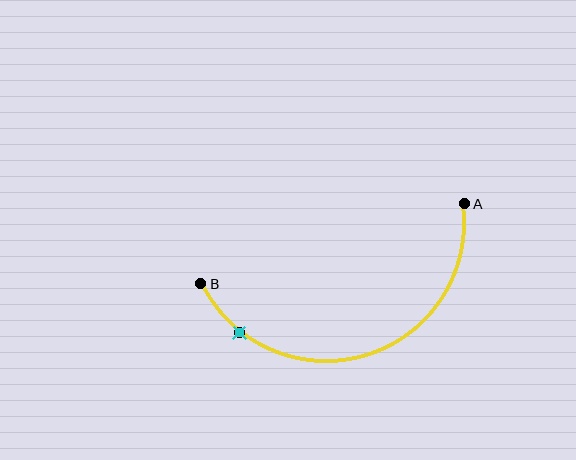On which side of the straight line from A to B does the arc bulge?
The arc bulges below the straight line connecting A and B.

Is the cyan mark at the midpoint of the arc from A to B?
No. The cyan mark lies on the arc but is closer to endpoint B. The arc midpoint would be at the point on the curve equidistant along the arc from both A and B.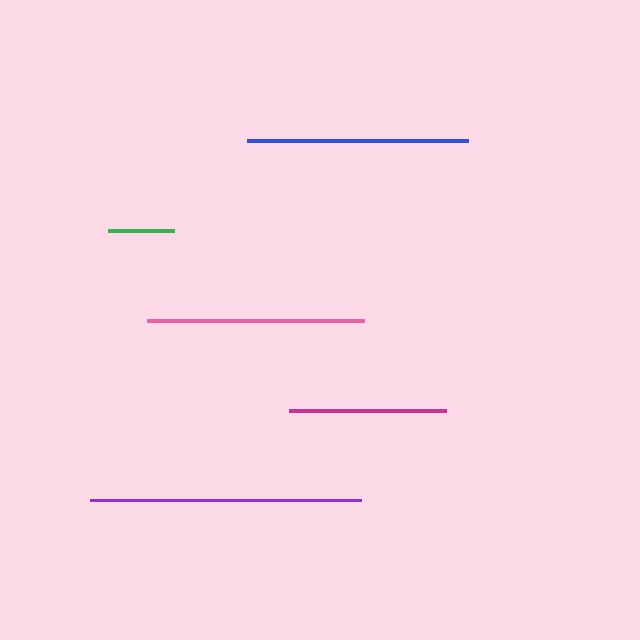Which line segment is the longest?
The purple line is the longest at approximately 271 pixels.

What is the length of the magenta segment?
The magenta segment is approximately 157 pixels long.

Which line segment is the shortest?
The green line is the shortest at approximately 65 pixels.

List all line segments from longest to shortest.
From longest to shortest: purple, blue, pink, magenta, green.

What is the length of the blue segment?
The blue segment is approximately 221 pixels long.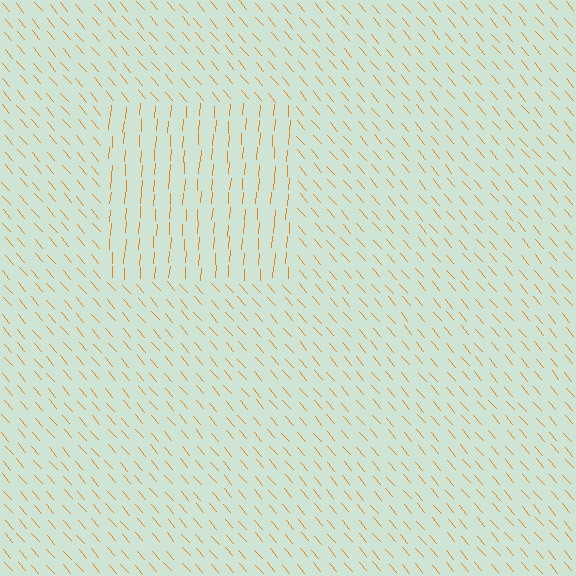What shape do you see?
I see a rectangle.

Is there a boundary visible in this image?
Yes, there is a texture boundary formed by a change in line orientation.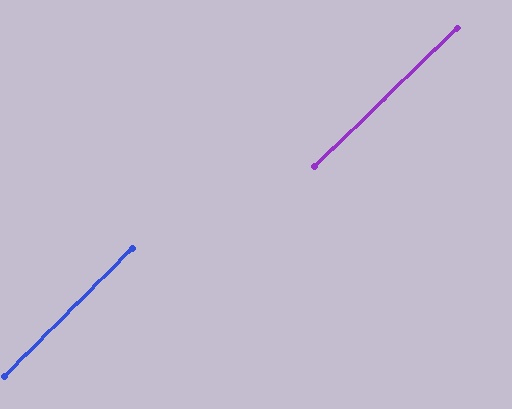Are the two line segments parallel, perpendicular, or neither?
Parallel — their directions differ by only 1.1°.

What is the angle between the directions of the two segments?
Approximately 1 degree.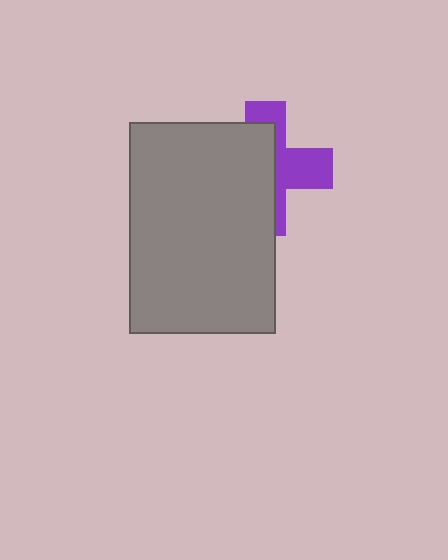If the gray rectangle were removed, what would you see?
You would see the complete purple cross.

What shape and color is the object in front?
The object in front is a gray rectangle.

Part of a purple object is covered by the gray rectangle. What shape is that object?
It is a cross.